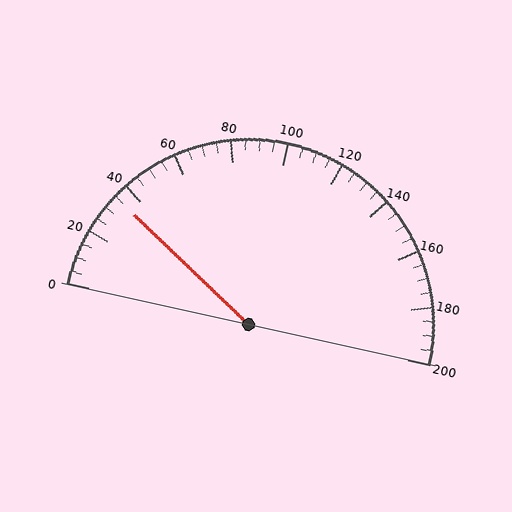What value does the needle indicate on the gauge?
The needle indicates approximately 35.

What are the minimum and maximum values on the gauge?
The gauge ranges from 0 to 200.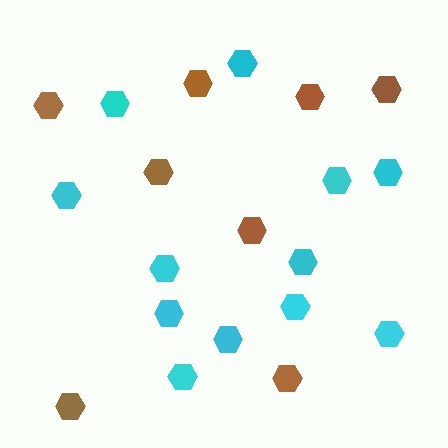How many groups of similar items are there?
There are 2 groups: one group of cyan hexagons (12) and one group of brown hexagons (8).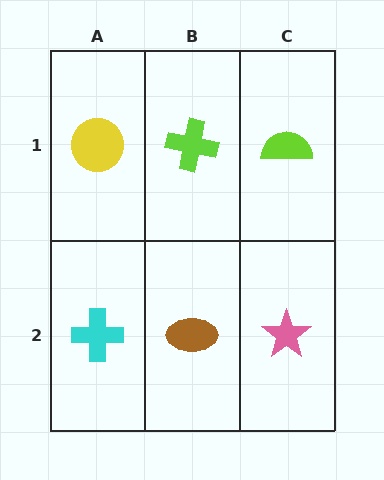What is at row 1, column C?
A lime semicircle.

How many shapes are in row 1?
3 shapes.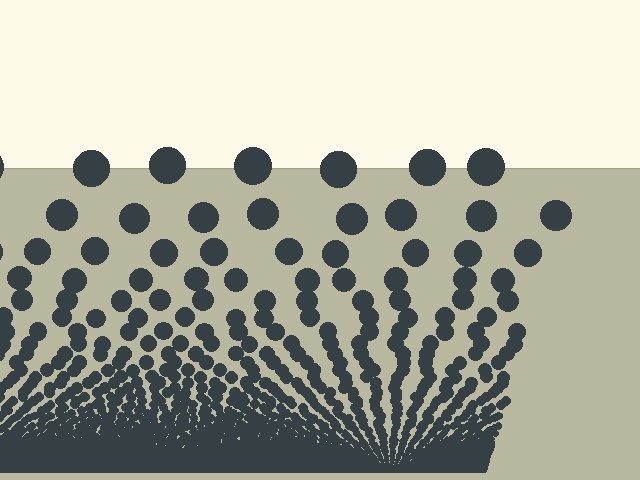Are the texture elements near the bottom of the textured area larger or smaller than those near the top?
Smaller. The gradient is inverted — elements near the bottom are smaller and denser.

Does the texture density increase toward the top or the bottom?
Density increases toward the bottom.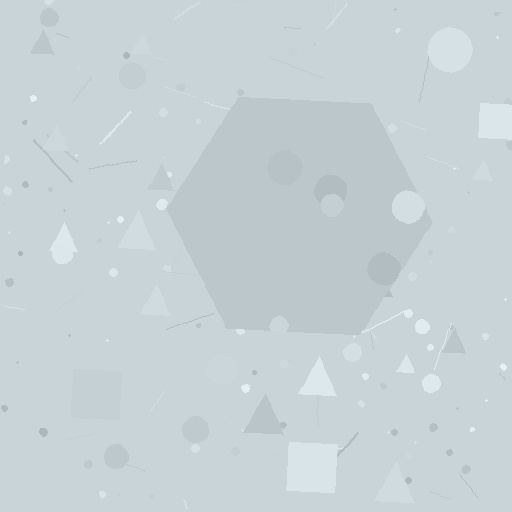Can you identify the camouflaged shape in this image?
The camouflaged shape is a hexagon.